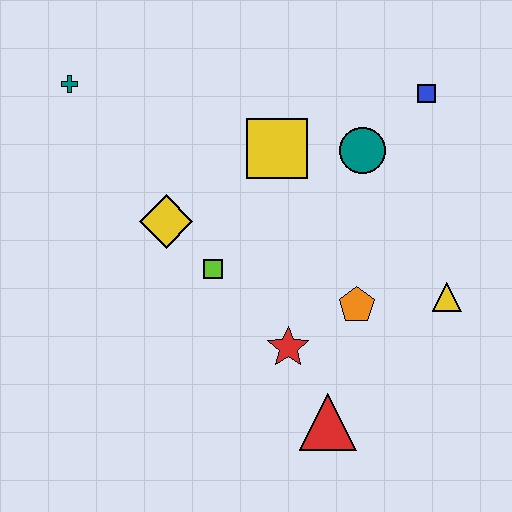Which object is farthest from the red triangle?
The teal cross is farthest from the red triangle.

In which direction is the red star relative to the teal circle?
The red star is below the teal circle.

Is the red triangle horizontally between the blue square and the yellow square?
Yes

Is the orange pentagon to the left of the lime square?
No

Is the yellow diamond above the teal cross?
No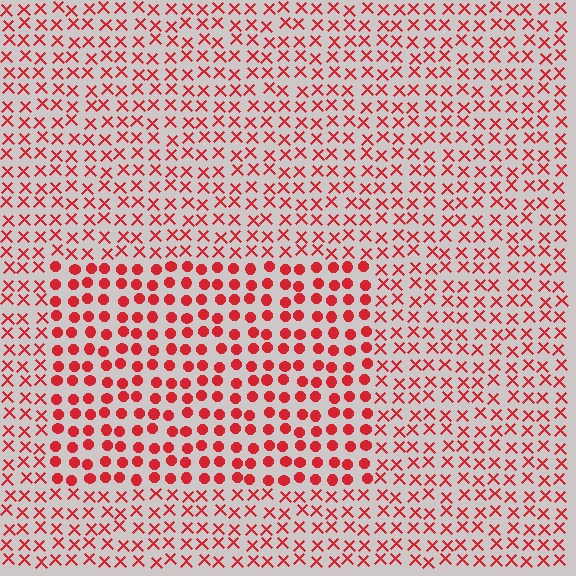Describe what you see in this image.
The image is filled with small red elements arranged in a uniform grid. A rectangle-shaped region contains circles, while the surrounding area contains X marks. The boundary is defined purely by the change in element shape.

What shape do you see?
I see a rectangle.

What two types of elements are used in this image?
The image uses circles inside the rectangle region and X marks outside it.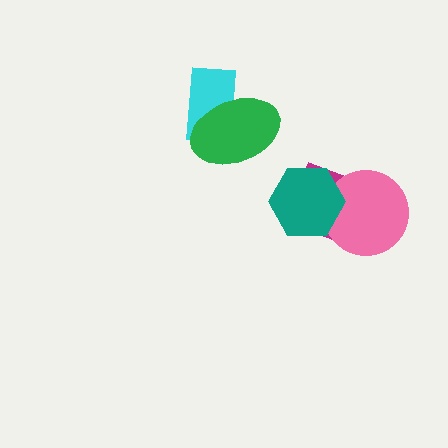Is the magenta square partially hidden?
Yes, it is partially covered by another shape.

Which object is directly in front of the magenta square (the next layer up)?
The pink circle is directly in front of the magenta square.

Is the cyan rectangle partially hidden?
Yes, it is partially covered by another shape.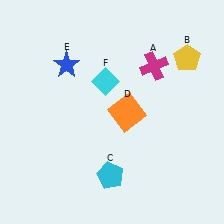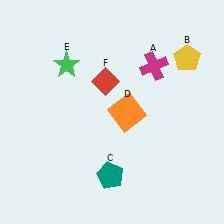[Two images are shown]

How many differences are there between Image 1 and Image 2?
There are 3 differences between the two images.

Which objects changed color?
C changed from cyan to teal. E changed from blue to green. F changed from cyan to red.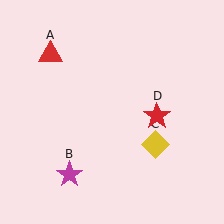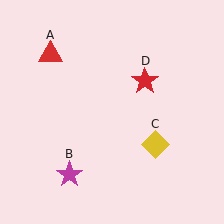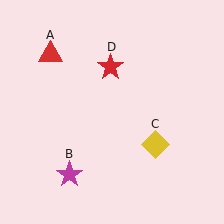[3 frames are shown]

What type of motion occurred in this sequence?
The red star (object D) rotated counterclockwise around the center of the scene.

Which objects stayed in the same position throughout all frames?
Red triangle (object A) and magenta star (object B) and yellow diamond (object C) remained stationary.